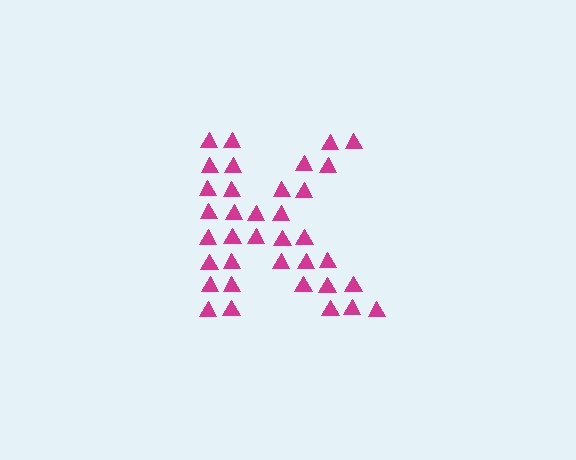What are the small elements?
The small elements are triangles.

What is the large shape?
The large shape is the letter K.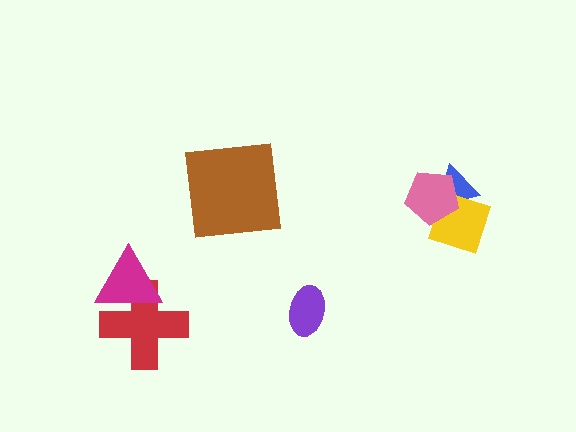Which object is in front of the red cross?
The magenta triangle is in front of the red cross.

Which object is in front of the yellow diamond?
The pink pentagon is in front of the yellow diamond.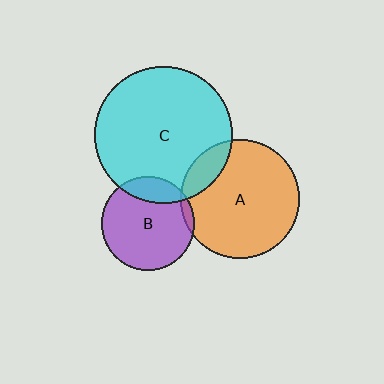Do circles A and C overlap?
Yes.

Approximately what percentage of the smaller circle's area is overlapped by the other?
Approximately 15%.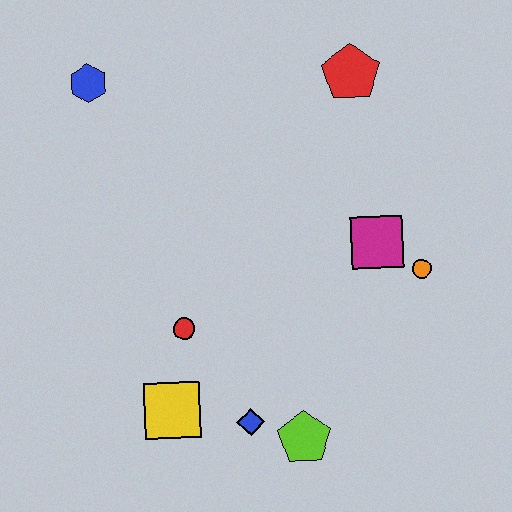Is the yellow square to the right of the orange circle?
No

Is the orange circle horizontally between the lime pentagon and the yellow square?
No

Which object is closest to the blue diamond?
The lime pentagon is closest to the blue diamond.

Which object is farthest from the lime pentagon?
The blue hexagon is farthest from the lime pentagon.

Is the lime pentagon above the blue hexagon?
No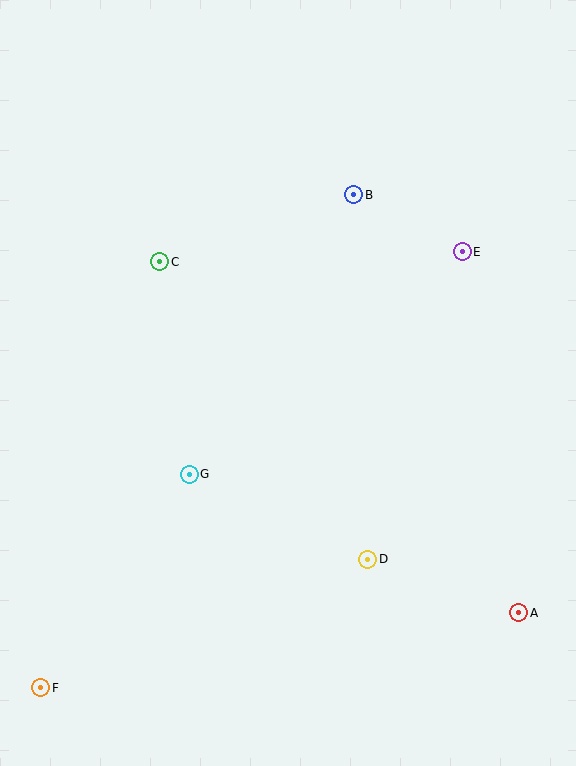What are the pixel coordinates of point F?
Point F is at (41, 688).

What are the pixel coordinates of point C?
Point C is at (160, 262).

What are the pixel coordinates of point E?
Point E is at (462, 252).